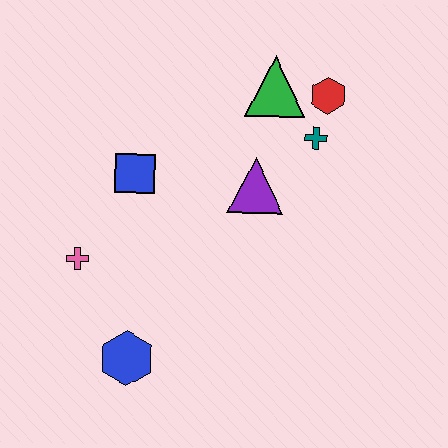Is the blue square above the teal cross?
No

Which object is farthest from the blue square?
The red hexagon is farthest from the blue square.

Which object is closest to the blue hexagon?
The pink cross is closest to the blue hexagon.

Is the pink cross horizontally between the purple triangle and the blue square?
No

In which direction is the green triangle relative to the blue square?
The green triangle is to the right of the blue square.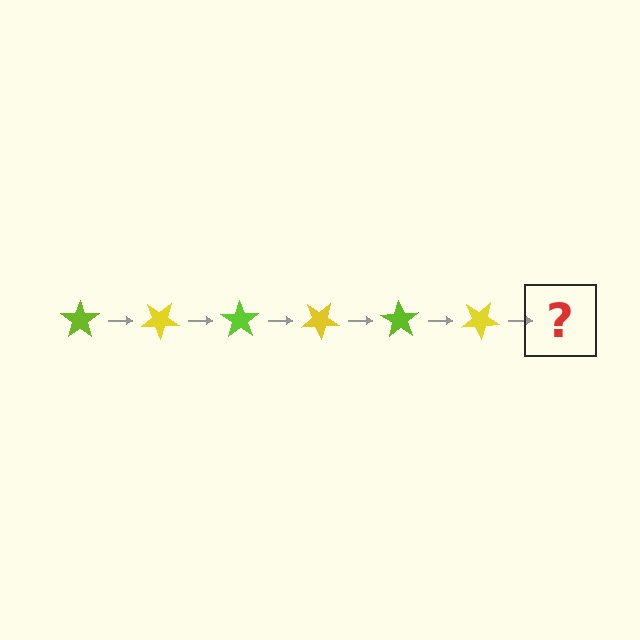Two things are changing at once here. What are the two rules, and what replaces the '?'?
The two rules are that it rotates 35 degrees each step and the color cycles through lime and yellow. The '?' should be a lime star, rotated 210 degrees from the start.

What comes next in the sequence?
The next element should be a lime star, rotated 210 degrees from the start.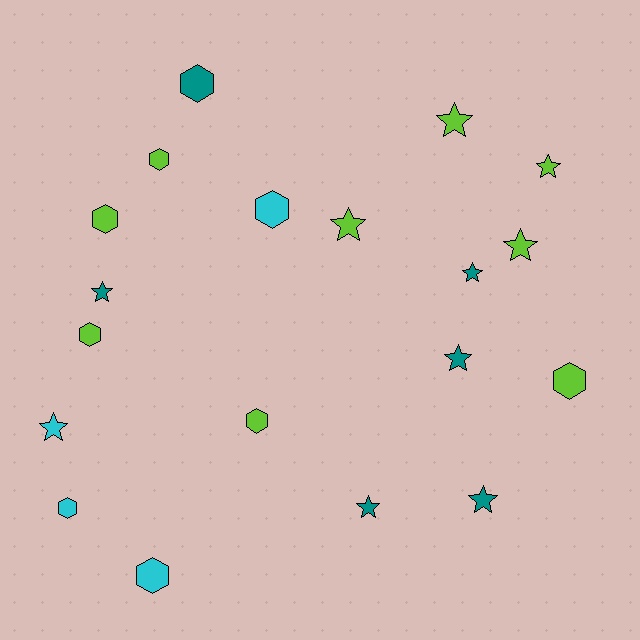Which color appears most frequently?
Lime, with 9 objects.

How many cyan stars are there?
There is 1 cyan star.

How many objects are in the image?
There are 19 objects.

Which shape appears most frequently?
Star, with 10 objects.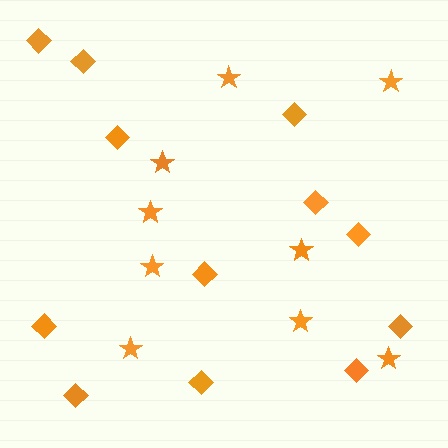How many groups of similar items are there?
There are 2 groups: one group of diamonds (12) and one group of stars (9).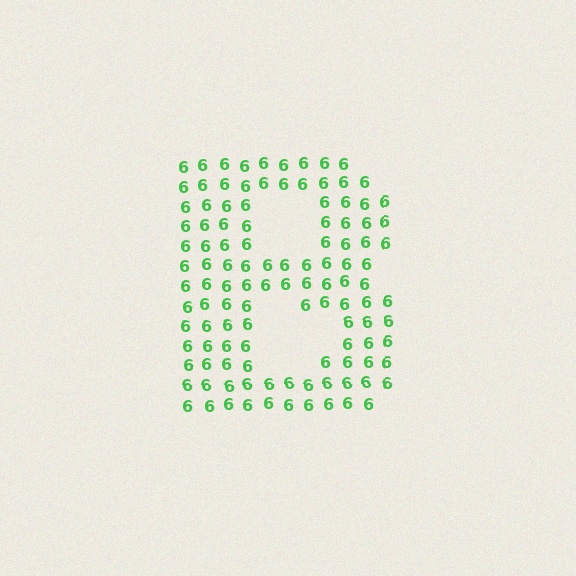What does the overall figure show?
The overall figure shows the letter B.